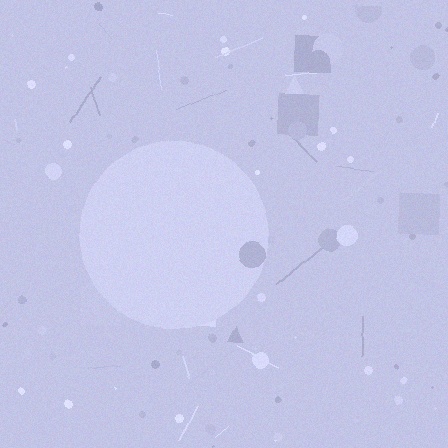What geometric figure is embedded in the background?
A circle is embedded in the background.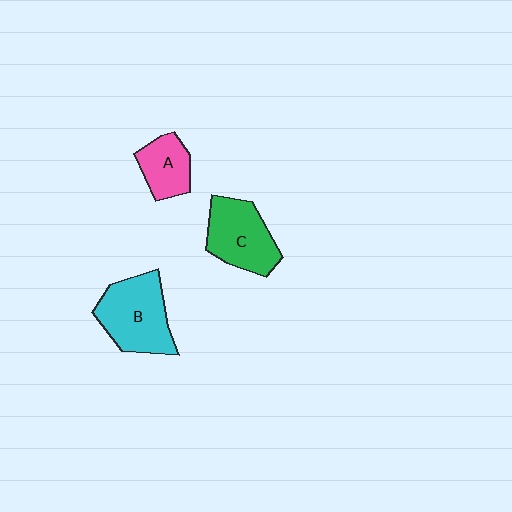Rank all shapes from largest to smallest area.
From largest to smallest: B (cyan), C (green), A (pink).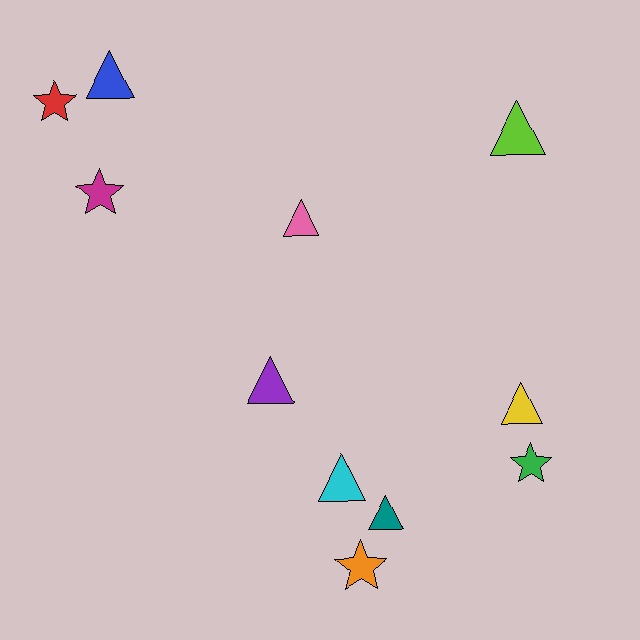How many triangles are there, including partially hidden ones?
There are 7 triangles.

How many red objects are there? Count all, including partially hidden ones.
There is 1 red object.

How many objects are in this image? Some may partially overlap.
There are 11 objects.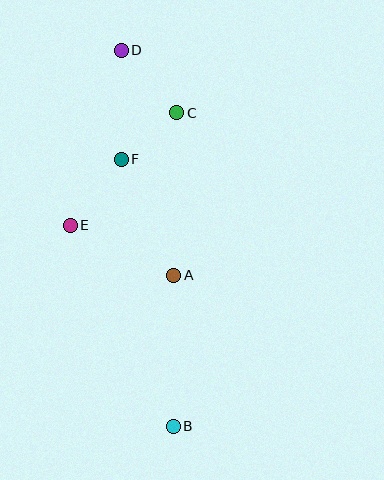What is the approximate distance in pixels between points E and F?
The distance between E and F is approximately 83 pixels.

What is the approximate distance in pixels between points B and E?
The distance between B and E is approximately 226 pixels.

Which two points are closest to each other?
Points C and F are closest to each other.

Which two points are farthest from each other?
Points B and D are farthest from each other.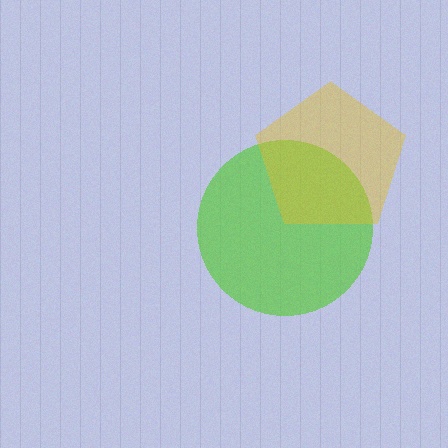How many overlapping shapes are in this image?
There are 2 overlapping shapes in the image.